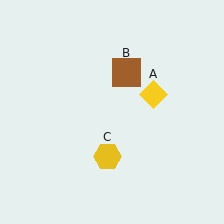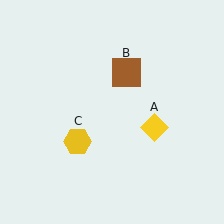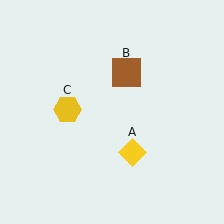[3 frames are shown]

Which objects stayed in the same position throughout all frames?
Brown square (object B) remained stationary.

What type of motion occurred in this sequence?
The yellow diamond (object A), yellow hexagon (object C) rotated clockwise around the center of the scene.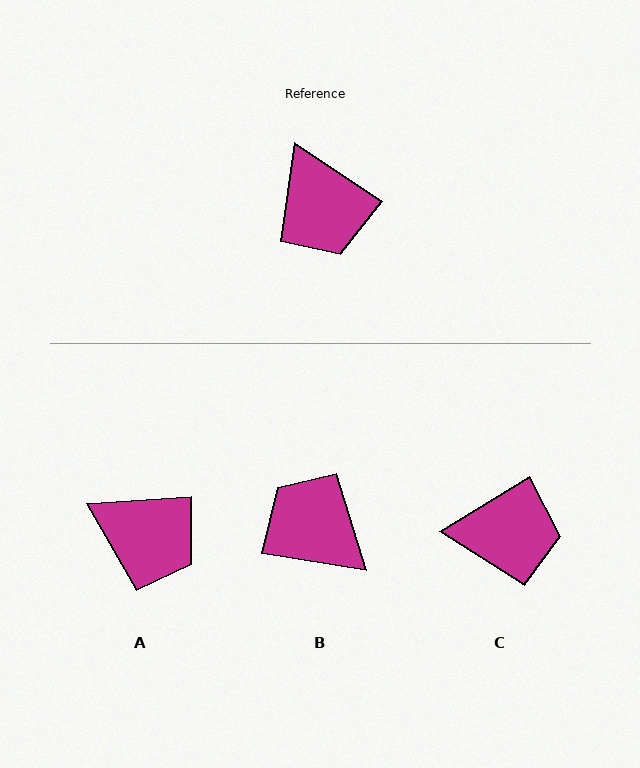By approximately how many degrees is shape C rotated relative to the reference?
Approximately 65 degrees counter-clockwise.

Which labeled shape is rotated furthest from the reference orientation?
B, about 155 degrees away.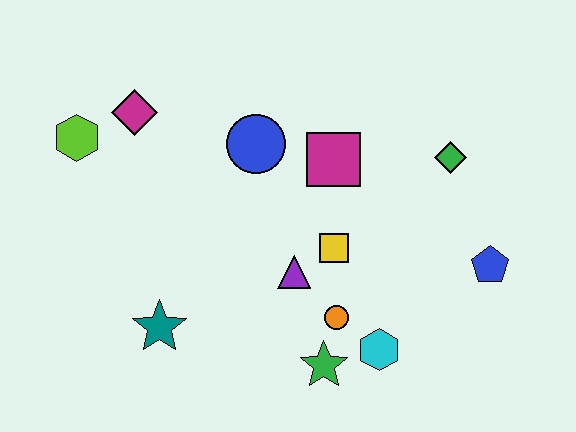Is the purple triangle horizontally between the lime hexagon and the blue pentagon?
Yes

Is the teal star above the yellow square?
No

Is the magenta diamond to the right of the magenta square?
No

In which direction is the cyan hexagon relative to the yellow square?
The cyan hexagon is below the yellow square.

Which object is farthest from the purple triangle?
The lime hexagon is farthest from the purple triangle.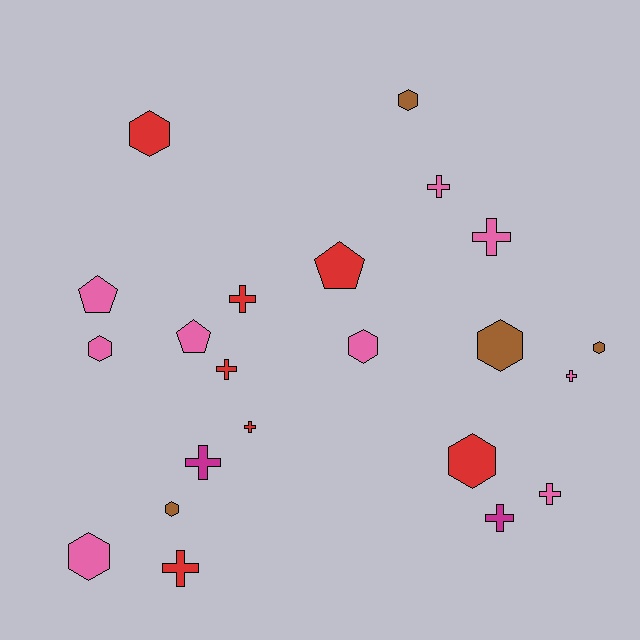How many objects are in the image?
There are 22 objects.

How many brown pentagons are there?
There are no brown pentagons.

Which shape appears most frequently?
Cross, with 10 objects.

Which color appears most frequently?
Pink, with 9 objects.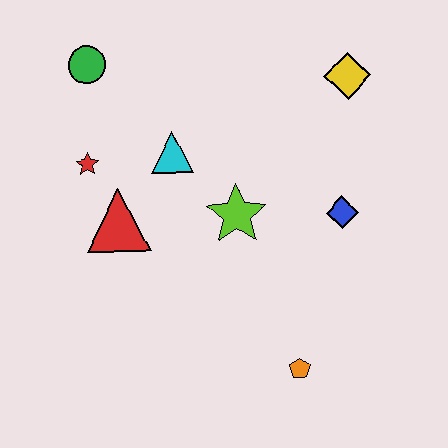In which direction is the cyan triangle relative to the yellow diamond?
The cyan triangle is to the left of the yellow diamond.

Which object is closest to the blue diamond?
The lime star is closest to the blue diamond.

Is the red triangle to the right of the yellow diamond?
No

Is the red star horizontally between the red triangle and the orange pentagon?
No